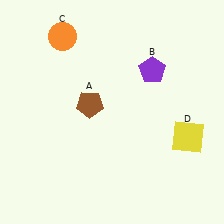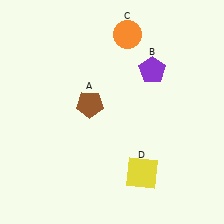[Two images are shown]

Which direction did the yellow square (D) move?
The yellow square (D) moved left.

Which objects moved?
The objects that moved are: the orange circle (C), the yellow square (D).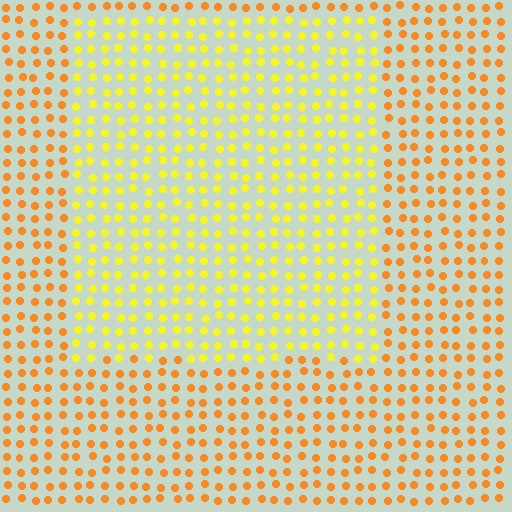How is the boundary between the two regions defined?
The boundary is defined purely by a slight shift in hue (about 32 degrees). Spacing, size, and orientation are identical on both sides.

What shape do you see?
I see a rectangle.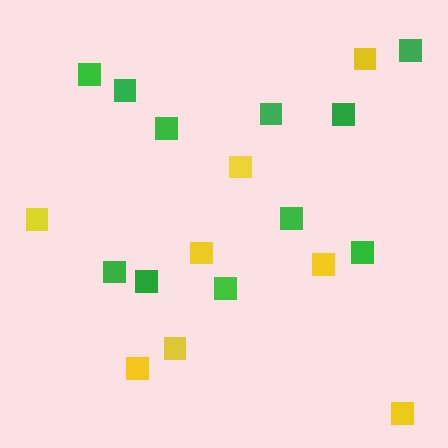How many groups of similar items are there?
There are 2 groups: one group of green squares (11) and one group of yellow squares (8).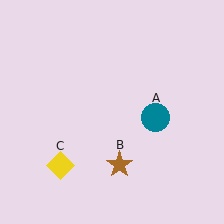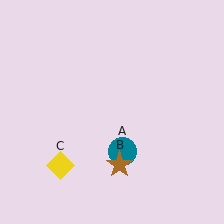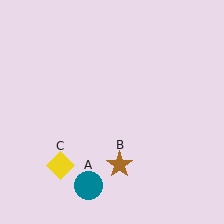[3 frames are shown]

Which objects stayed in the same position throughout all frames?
Brown star (object B) and yellow diamond (object C) remained stationary.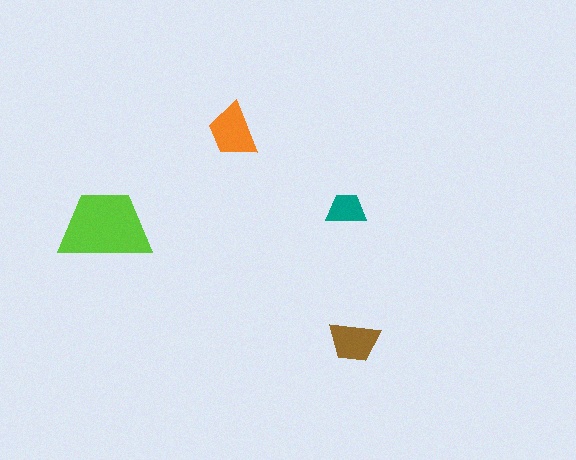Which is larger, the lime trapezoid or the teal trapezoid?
The lime one.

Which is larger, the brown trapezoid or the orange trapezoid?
The orange one.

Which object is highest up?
The orange trapezoid is topmost.